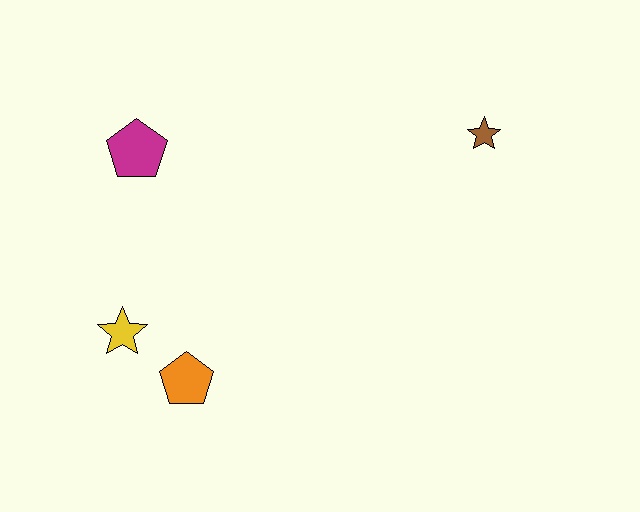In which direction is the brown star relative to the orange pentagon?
The brown star is to the right of the orange pentagon.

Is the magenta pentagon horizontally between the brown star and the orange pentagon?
No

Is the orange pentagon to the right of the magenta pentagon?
Yes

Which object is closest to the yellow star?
The orange pentagon is closest to the yellow star.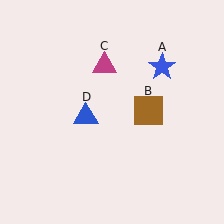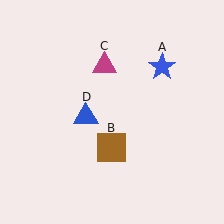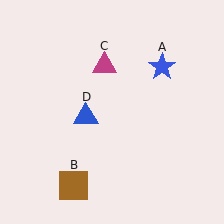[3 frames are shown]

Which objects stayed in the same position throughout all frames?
Blue star (object A) and magenta triangle (object C) and blue triangle (object D) remained stationary.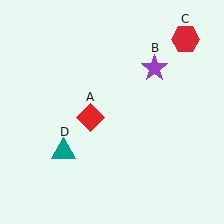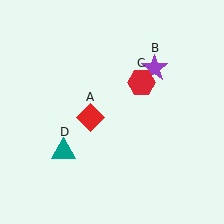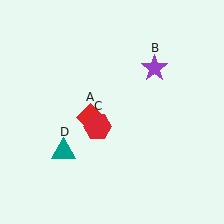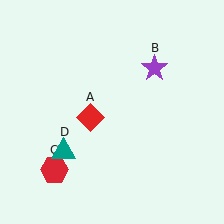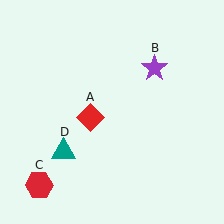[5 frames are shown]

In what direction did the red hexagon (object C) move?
The red hexagon (object C) moved down and to the left.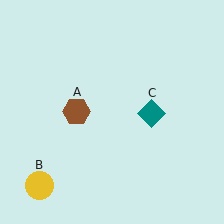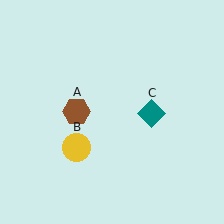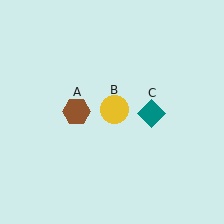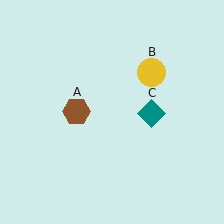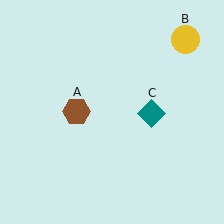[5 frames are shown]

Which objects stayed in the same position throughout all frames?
Brown hexagon (object A) and teal diamond (object C) remained stationary.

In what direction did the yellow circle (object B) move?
The yellow circle (object B) moved up and to the right.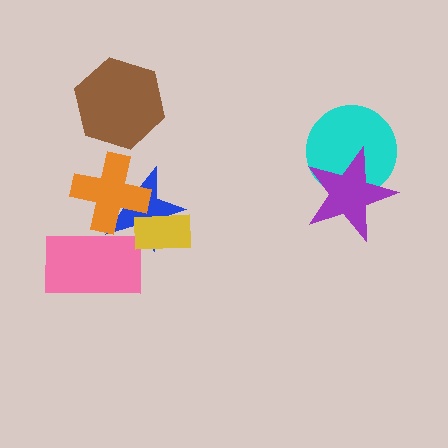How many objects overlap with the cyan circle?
1 object overlaps with the cyan circle.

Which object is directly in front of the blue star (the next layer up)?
The pink rectangle is directly in front of the blue star.